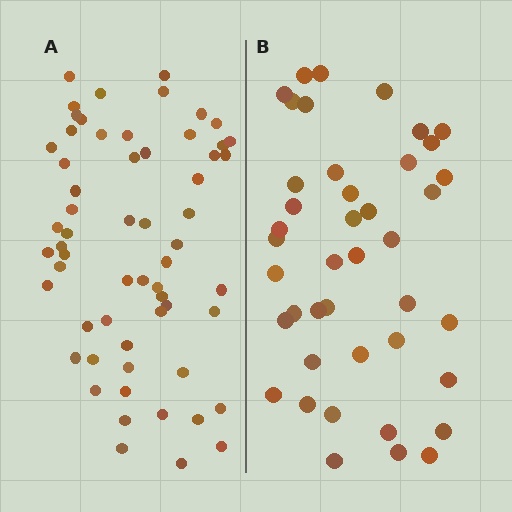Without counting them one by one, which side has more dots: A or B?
Region A (the left region) has more dots.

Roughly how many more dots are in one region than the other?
Region A has approximately 20 more dots than region B.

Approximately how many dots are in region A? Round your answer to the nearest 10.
About 60 dots.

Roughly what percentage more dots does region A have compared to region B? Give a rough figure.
About 45% more.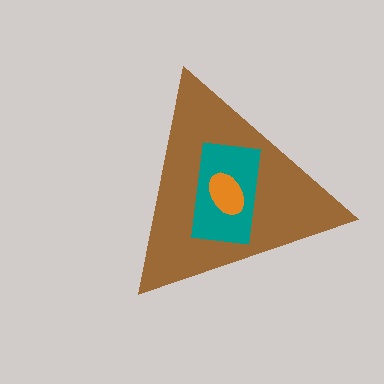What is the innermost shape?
The orange ellipse.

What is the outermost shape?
The brown triangle.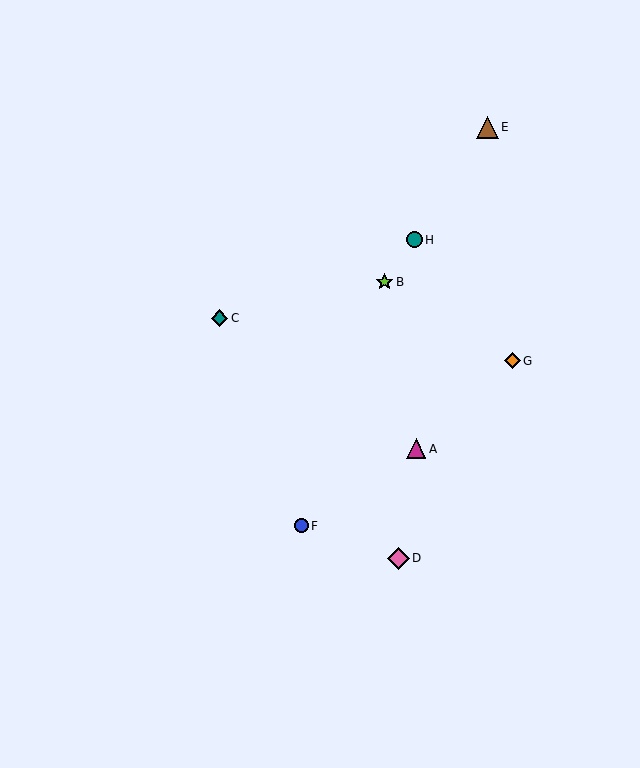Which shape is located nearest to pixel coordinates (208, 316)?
The teal diamond (labeled C) at (220, 318) is nearest to that location.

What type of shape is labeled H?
Shape H is a teal circle.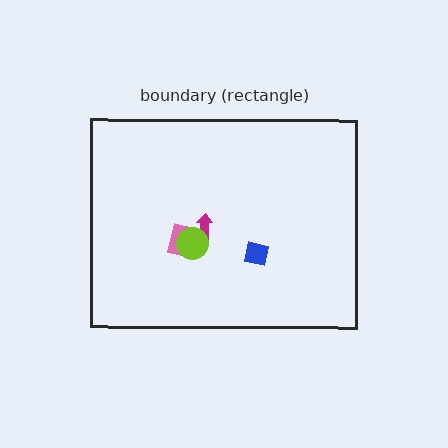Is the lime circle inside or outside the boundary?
Inside.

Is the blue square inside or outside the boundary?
Inside.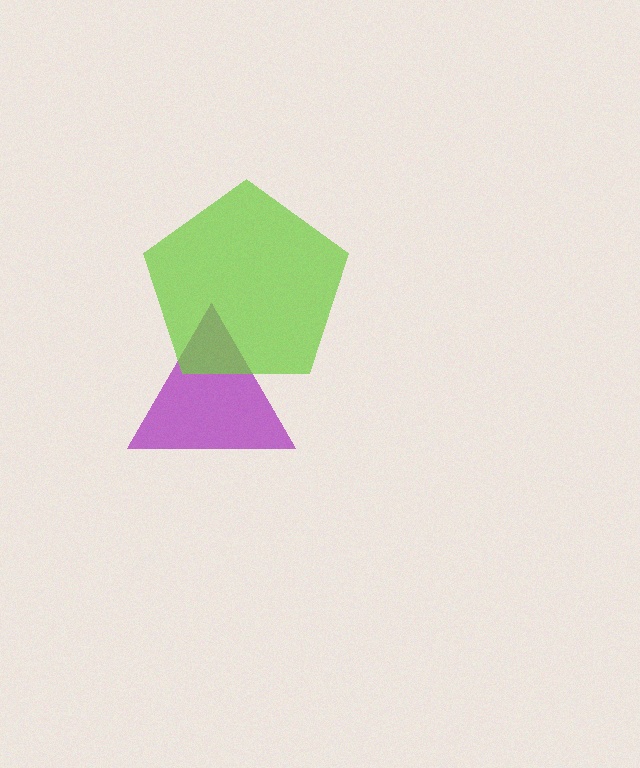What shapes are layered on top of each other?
The layered shapes are: a purple triangle, a lime pentagon.